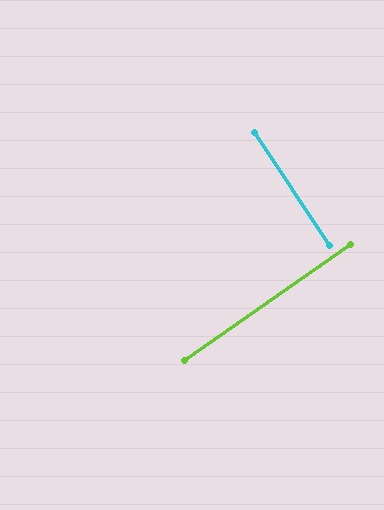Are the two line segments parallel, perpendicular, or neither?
Perpendicular — they meet at approximately 89°.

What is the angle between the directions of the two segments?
Approximately 89 degrees.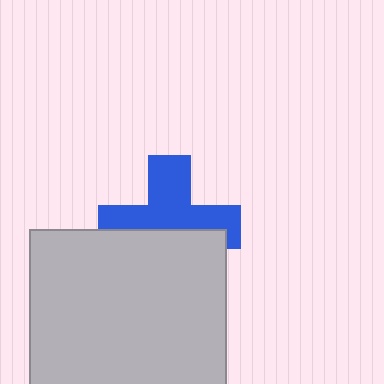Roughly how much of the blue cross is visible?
About half of it is visible (roughly 55%).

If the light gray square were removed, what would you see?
You would see the complete blue cross.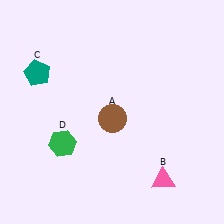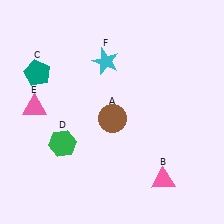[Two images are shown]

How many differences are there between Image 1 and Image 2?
There are 2 differences between the two images.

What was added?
A pink triangle (E), a cyan star (F) were added in Image 2.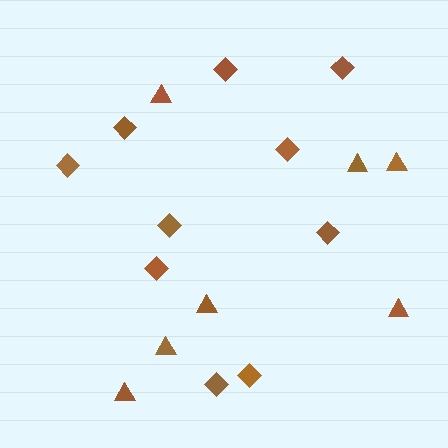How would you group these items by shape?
There are 2 groups: one group of triangles (7) and one group of diamonds (10).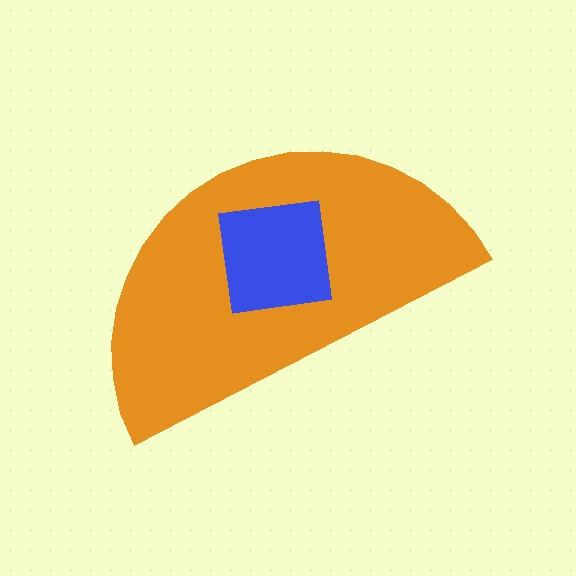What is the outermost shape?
The orange semicircle.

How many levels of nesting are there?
2.